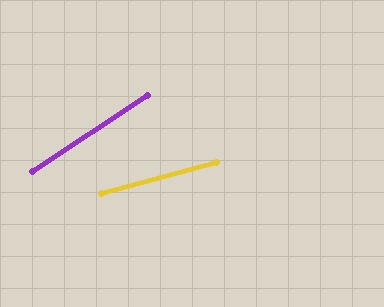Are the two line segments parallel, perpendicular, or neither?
Neither parallel nor perpendicular — they differ by about 19°.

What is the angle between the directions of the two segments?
Approximately 19 degrees.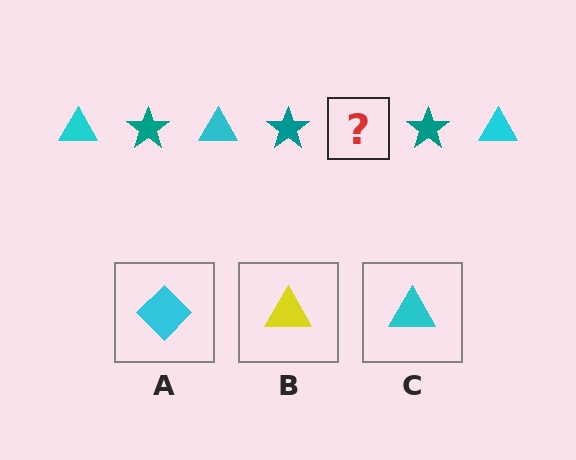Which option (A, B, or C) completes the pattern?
C.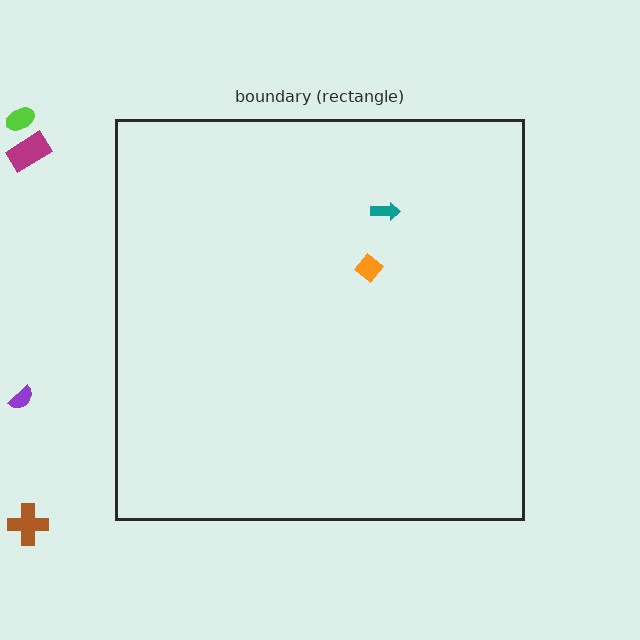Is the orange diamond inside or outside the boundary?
Inside.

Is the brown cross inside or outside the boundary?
Outside.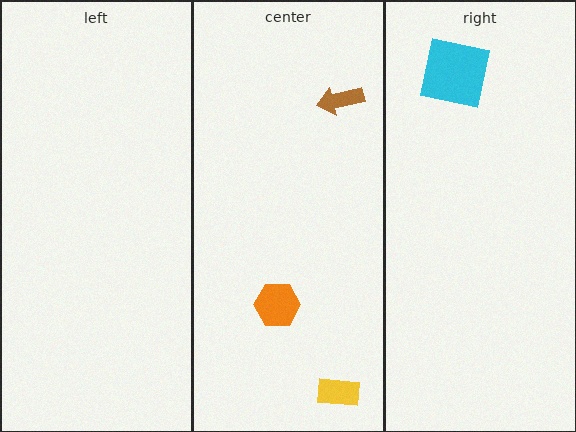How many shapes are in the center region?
3.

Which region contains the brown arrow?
The center region.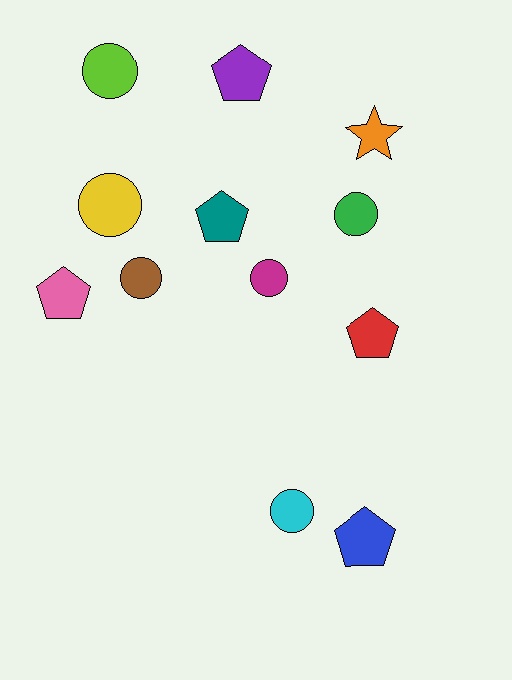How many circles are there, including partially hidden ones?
There are 6 circles.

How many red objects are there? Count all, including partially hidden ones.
There is 1 red object.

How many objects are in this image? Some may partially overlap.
There are 12 objects.